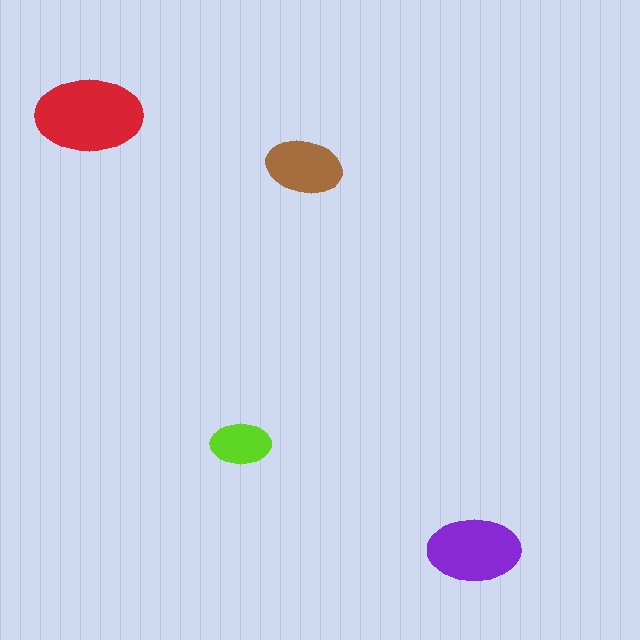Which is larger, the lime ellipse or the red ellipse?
The red one.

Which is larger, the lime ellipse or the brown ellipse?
The brown one.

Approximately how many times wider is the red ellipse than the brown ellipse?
About 1.5 times wider.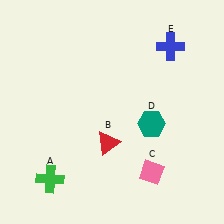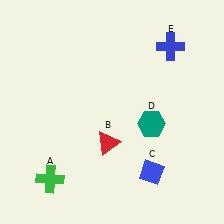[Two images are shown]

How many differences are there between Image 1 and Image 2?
There is 1 difference between the two images.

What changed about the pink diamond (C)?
In Image 1, C is pink. In Image 2, it changed to blue.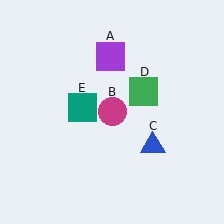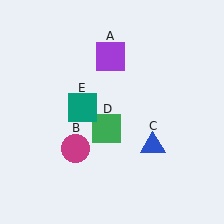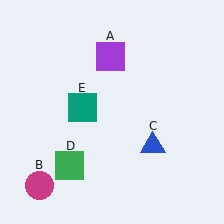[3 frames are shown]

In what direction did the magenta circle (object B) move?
The magenta circle (object B) moved down and to the left.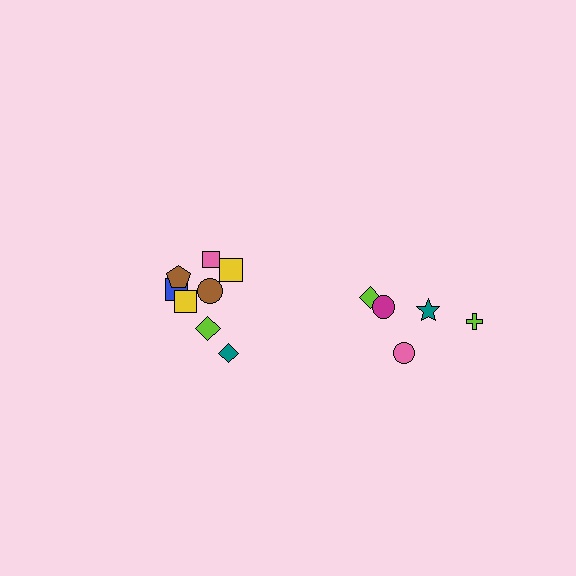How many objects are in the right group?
There are 5 objects.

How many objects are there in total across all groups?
There are 13 objects.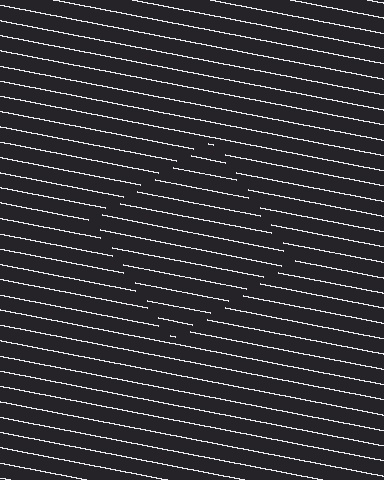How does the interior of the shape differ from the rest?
The interior of the shape contains the same grating, shifted by half a period — the contour is defined by the phase discontinuity where line-ends from the inner and outer gratings abut.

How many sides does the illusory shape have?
4 sides — the line-ends trace a square.